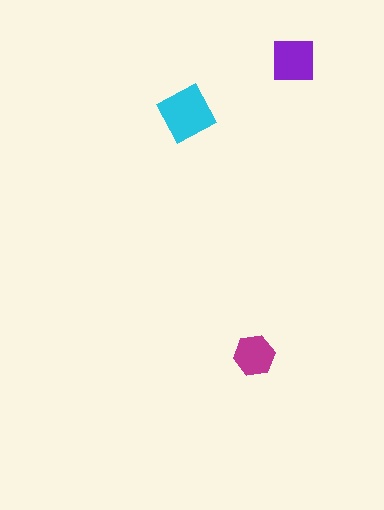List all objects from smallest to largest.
The magenta hexagon, the purple square, the cyan diamond.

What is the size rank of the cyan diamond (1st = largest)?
1st.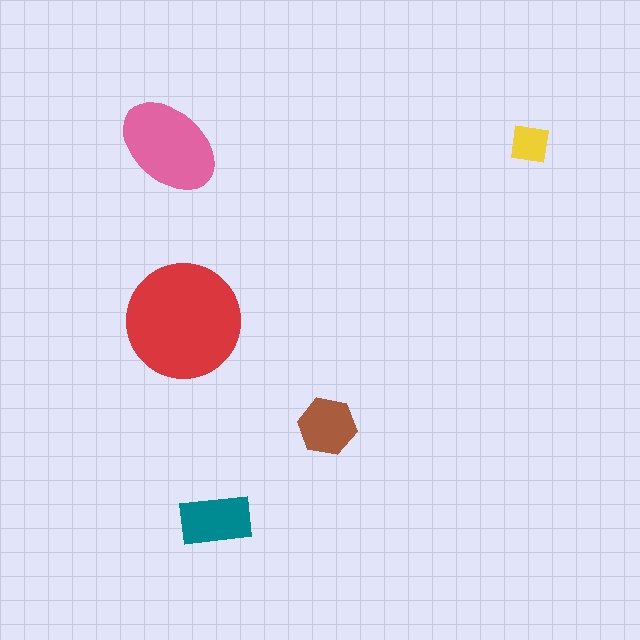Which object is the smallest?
The yellow square.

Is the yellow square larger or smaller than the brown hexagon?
Smaller.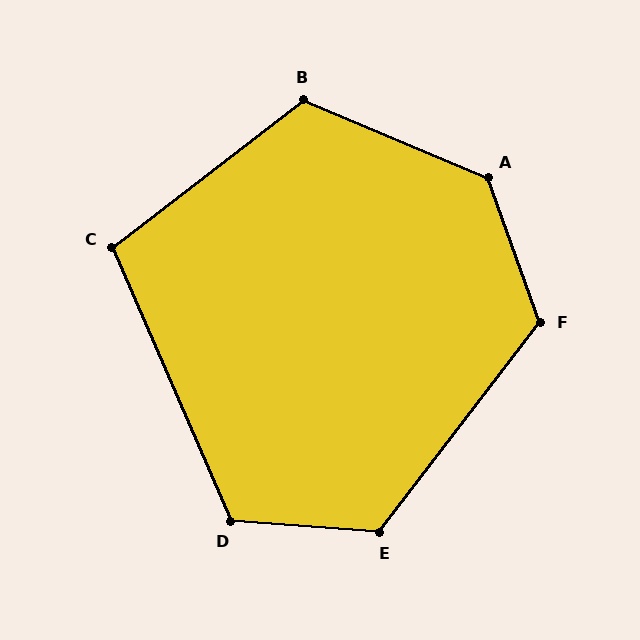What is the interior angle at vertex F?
Approximately 123 degrees (obtuse).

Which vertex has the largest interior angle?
A, at approximately 133 degrees.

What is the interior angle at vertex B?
Approximately 120 degrees (obtuse).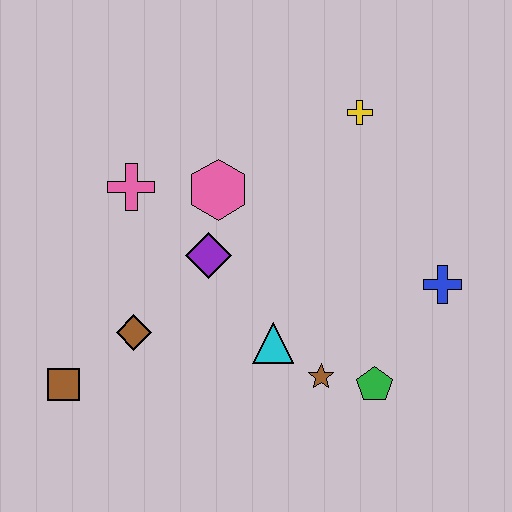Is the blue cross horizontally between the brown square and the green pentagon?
No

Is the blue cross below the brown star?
No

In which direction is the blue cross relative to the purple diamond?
The blue cross is to the right of the purple diamond.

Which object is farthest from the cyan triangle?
The yellow cross is farthest from the cyan triangle.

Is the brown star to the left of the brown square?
No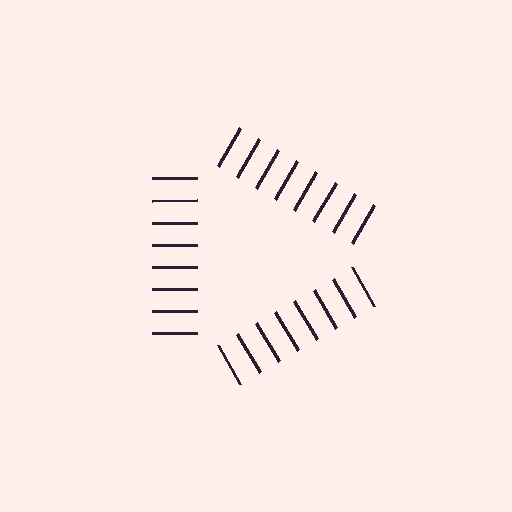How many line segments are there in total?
24 — 8 along each of the 3 edges.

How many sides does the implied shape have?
3 sides — the line-ends trace a triangle.